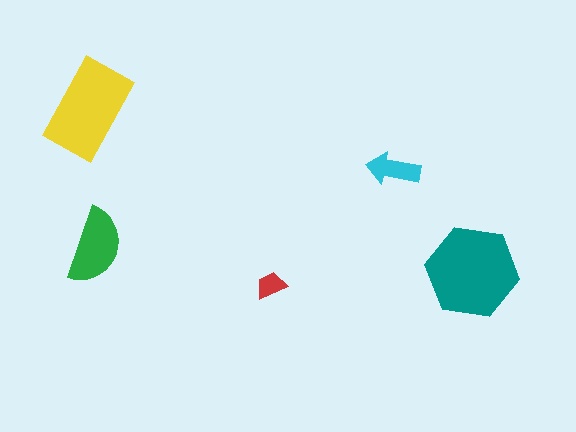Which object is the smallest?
The red trapezoid.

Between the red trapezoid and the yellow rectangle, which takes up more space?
The yellow rectangle.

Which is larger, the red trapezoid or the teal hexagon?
The teal hexagon.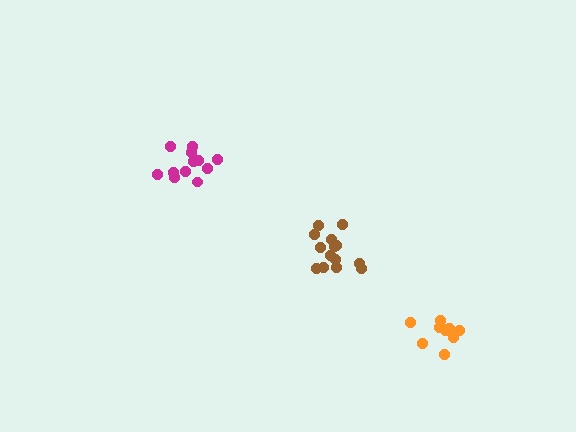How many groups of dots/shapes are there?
There are 3 groups.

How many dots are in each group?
Group 1: 14 dots, Group 2: 10 dots, Group 3: 12 dots (36 total).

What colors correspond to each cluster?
The clusters are colored: brown, orange, magenta.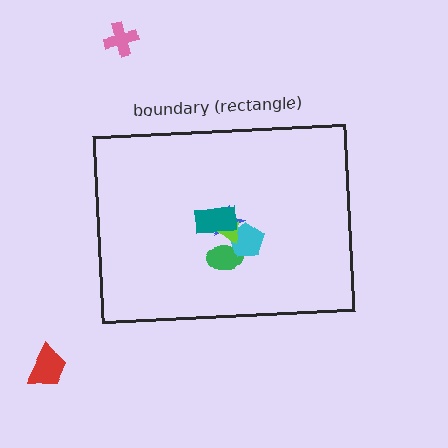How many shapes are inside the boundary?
5 inside, 2 outside.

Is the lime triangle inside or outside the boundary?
Inside.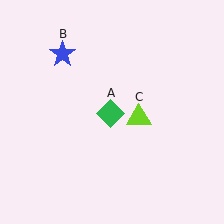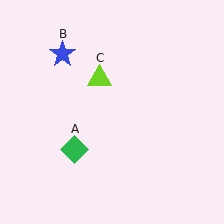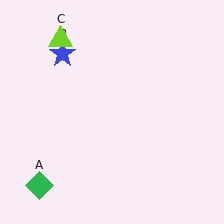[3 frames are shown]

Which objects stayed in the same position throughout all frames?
Blue star (object B) remained stationary.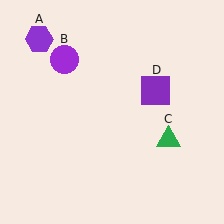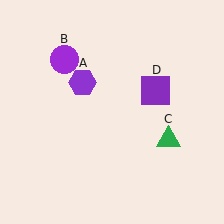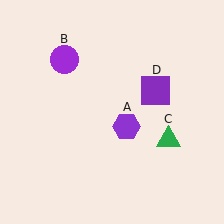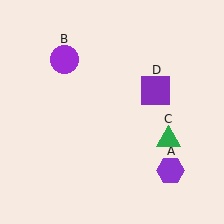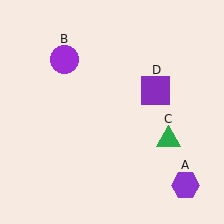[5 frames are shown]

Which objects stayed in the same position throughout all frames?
Purple circle (object B) and green triangle (object C) and purple square (object D) remained stationary.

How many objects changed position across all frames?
1 object changed position: purple hexagon (object A).